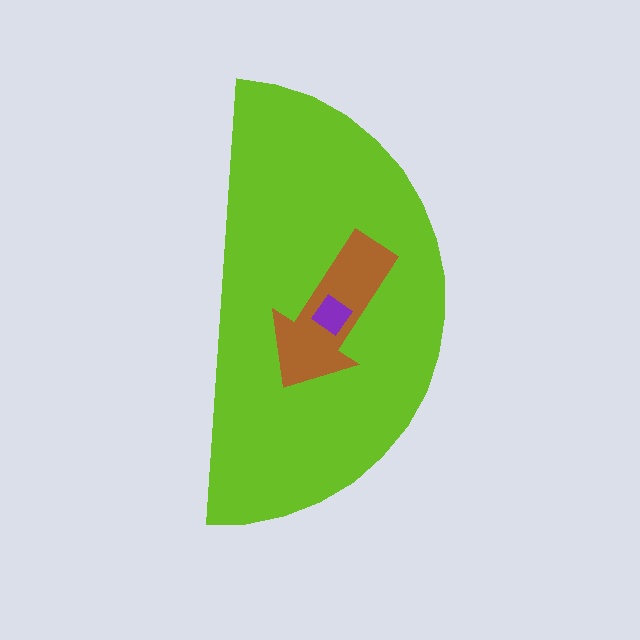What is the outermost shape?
The lime semicircle.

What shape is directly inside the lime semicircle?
The brown arrow.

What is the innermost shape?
The purple diamond.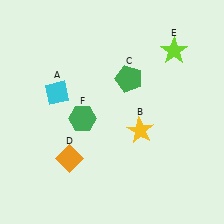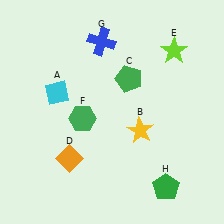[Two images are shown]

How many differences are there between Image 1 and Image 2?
There are 2 differences between the two images.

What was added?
A blue cross (G), a green pentagon (H) were added in Image 2.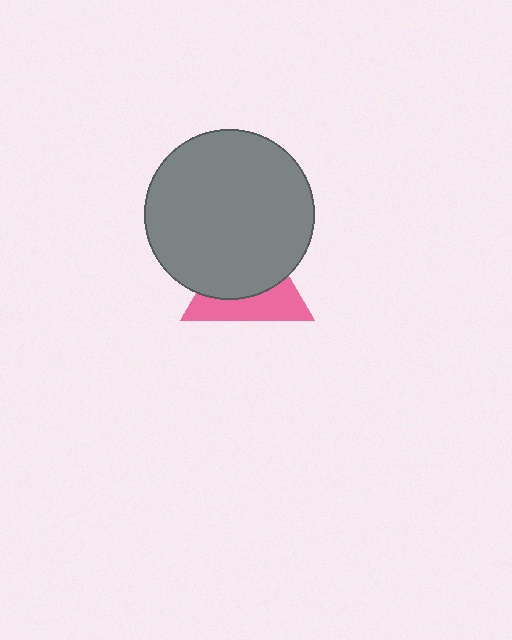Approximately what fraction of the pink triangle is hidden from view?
Roughly 58% of the pink triangle is hidden behind the gray circle.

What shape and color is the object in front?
The object in front is a gray circle.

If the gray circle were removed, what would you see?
You would see the complete pink triangle.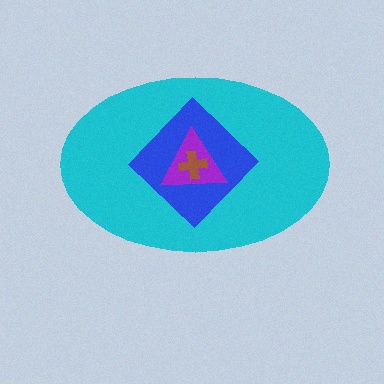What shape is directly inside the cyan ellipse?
The blue diamond.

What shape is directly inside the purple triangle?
The brown cross.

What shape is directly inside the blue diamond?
The purple triangle.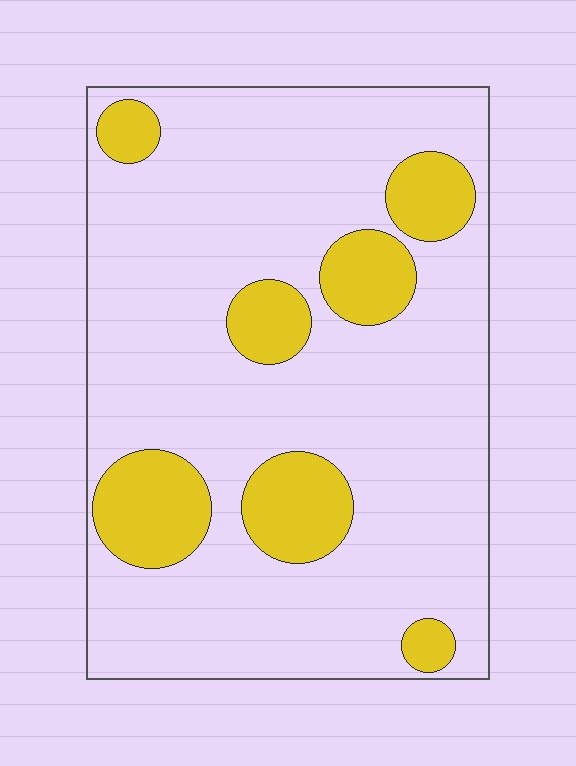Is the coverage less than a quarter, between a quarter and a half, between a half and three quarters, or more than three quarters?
Less than a quarter.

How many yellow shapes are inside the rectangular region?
7.